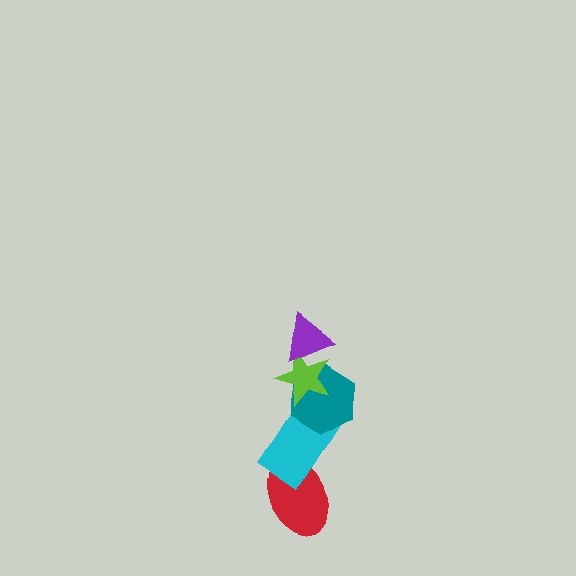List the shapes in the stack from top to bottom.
From top to bottom: the purple triangle, the lime star, the teal hexagon, the cyan rectangle, the red ellipse.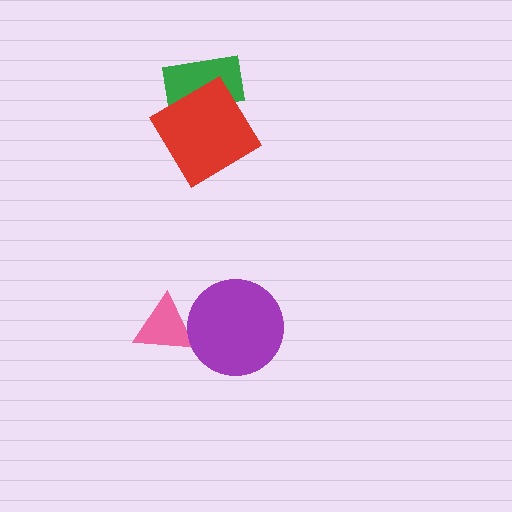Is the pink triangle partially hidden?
Yes, it is partially covered by another shape.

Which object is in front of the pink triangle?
The purple circle is in front of the pink triangle.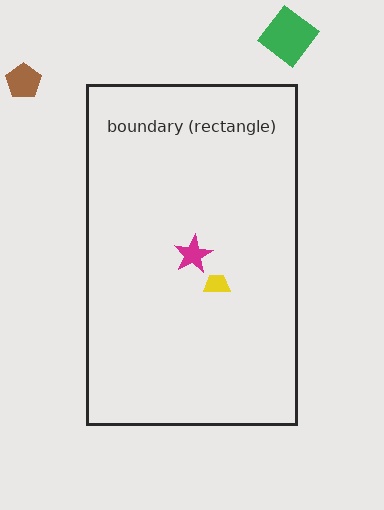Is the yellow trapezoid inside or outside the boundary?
Inside.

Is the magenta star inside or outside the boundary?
Inside.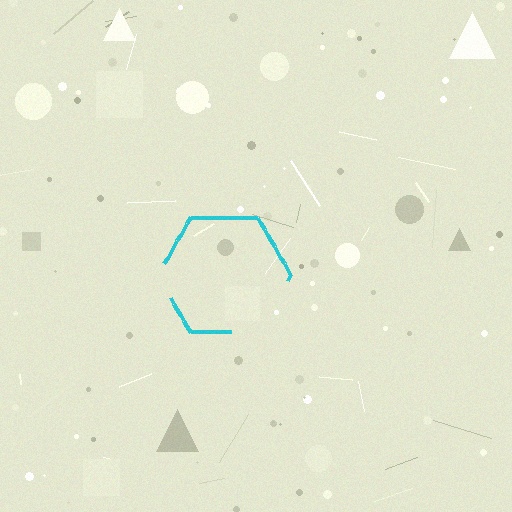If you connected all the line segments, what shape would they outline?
They would outline a hexagon.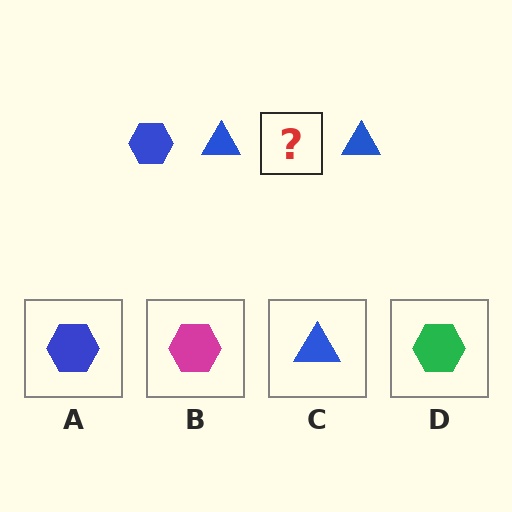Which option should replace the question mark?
Option A.